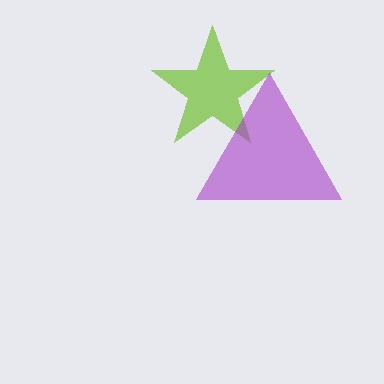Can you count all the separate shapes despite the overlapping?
Yes, there are 2 separate shapes.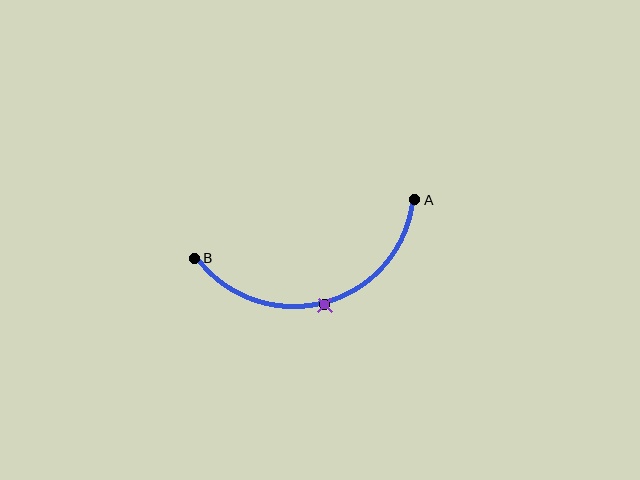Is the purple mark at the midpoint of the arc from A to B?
Yes. The purple mark lies on the arc at equal arc-length from both A and B — it is the arc midpoint.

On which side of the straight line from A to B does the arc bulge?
The arc bulges below the straight line connecting A and B.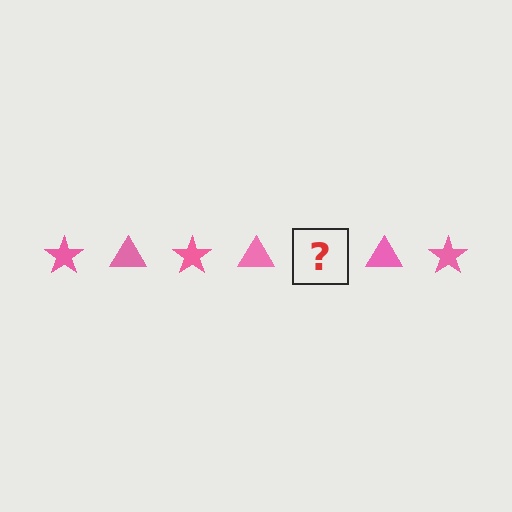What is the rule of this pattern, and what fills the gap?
The rule is that the pattern cycles through star, triangle shapes in pink. The gap should be filled with a pink star.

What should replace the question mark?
The question mark should be replaced with a pink star.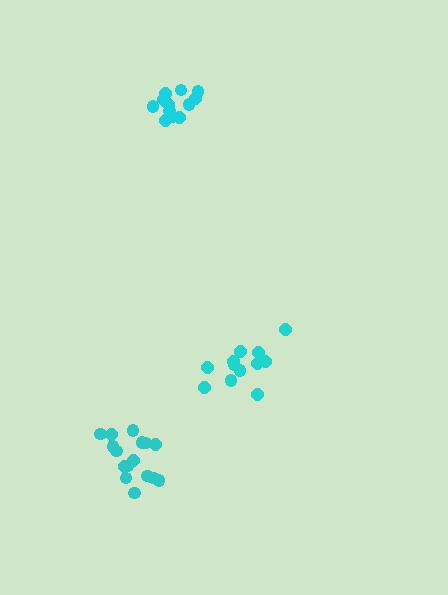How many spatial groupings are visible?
There are 3 spatial groupings.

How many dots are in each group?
Group 1: 12 dots, Group 2: 16 dots, Group 3: 12 dots (40 total).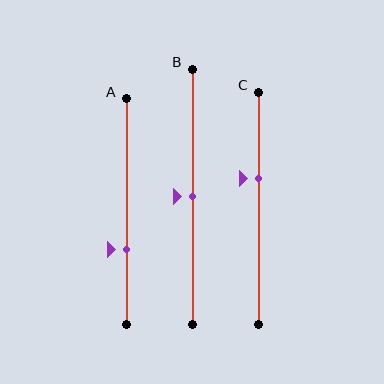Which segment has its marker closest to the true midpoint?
Segment B has its marker closest to the true midpoint.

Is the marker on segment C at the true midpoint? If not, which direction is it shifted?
No, the marker on segment C is shifted upward by about 13% of the segment length.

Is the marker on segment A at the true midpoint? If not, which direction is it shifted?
No, the marker on segment A is shifted downward by about 17% of the segment length.